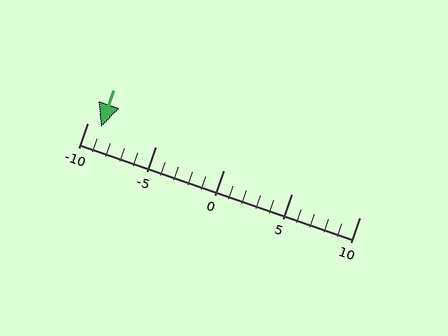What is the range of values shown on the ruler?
The ruler shows values from -10 to 10.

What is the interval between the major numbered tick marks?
The major tick marks are spaced 5 units apart.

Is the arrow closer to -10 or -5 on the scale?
The arrow is closer to -10.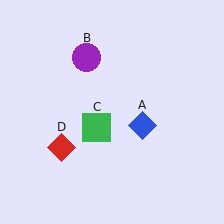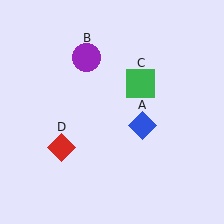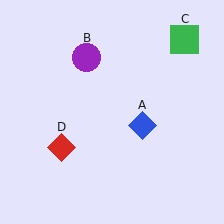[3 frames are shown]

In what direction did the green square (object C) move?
The green square (object C) moved up and to the right.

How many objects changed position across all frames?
1 object changed position: green square (object C).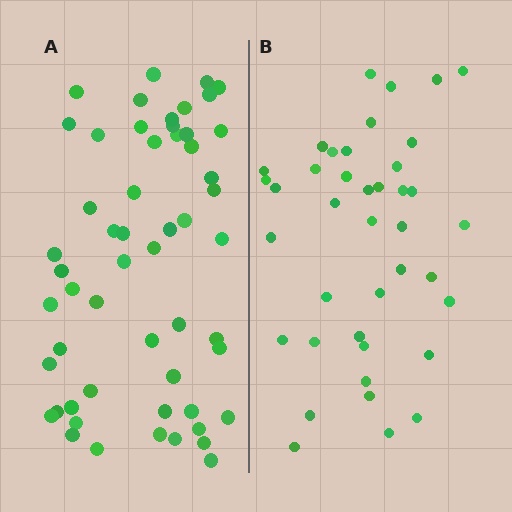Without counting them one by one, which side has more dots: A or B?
Region A (the left region) has more dots.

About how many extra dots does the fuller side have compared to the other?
Region A has approximately 15 more dots than region B.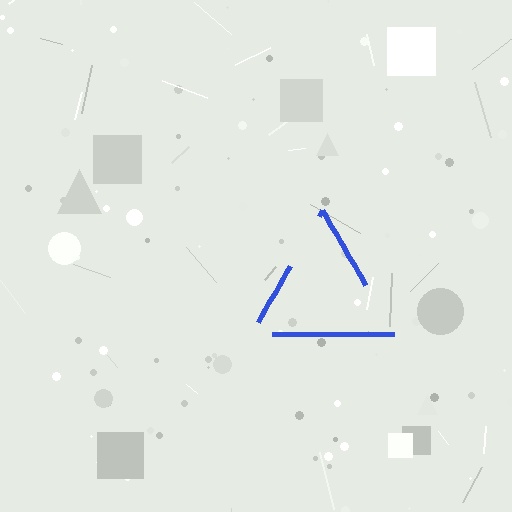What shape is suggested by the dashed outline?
The dashed outline suggests a triangle.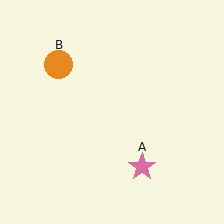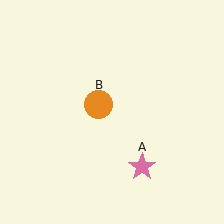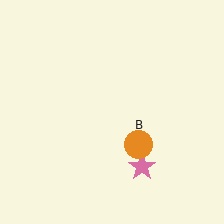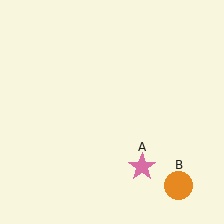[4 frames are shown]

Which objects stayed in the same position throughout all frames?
Pink star (object A) remained stationary.